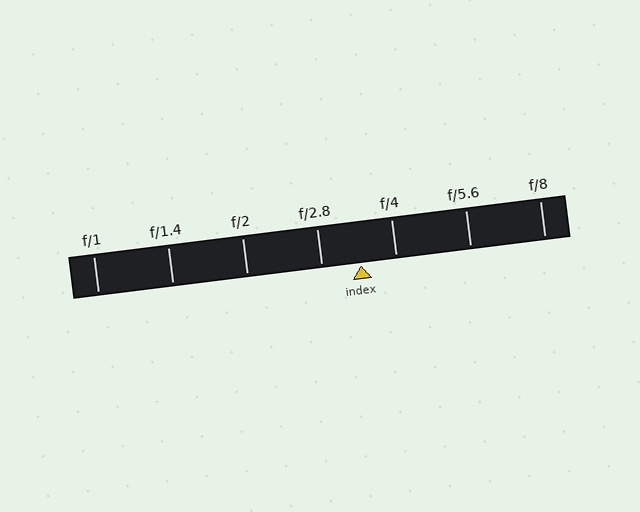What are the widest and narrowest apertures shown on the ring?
The widest aperture shown is f/1 and the narrowest is f/8.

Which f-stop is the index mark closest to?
The index mark is closest to f/4.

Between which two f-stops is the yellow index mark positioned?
The index mark is between f/2.8 and f/4.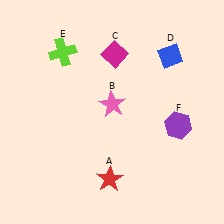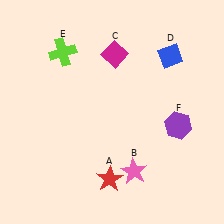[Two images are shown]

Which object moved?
The pink star (B) moved down.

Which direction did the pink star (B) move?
The pink star (B) moved down.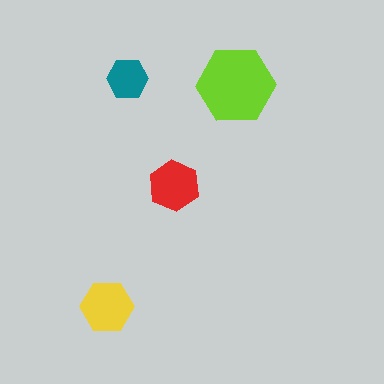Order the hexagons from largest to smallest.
the lime one, the yellow one, the red one, the teal one.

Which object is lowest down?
The yellow hexagon is bottommost.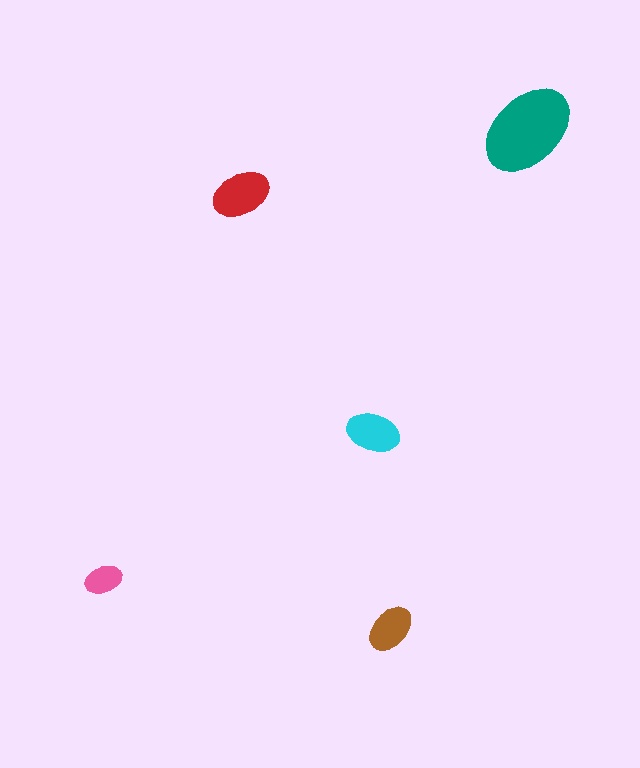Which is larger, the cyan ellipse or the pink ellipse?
The cyan one.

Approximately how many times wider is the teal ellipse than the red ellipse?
About 1.5 times wider.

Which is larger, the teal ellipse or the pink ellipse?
The teal one.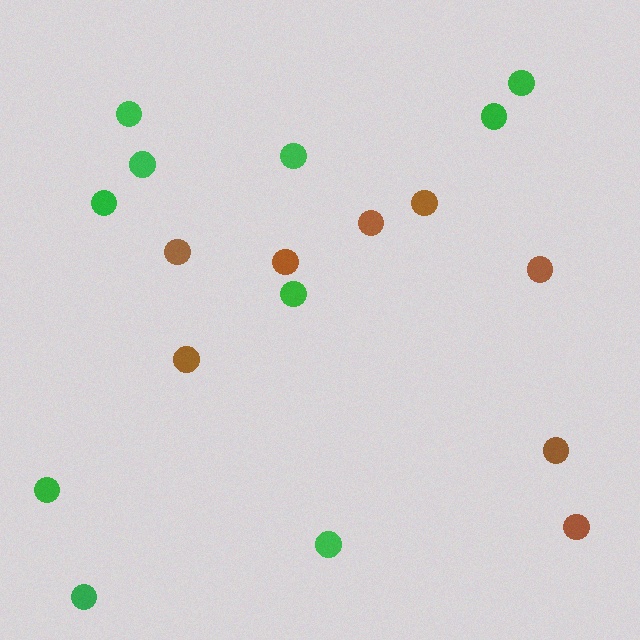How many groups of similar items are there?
There are 2 groups: one group of green circles (10) and one group of brown circles (8).